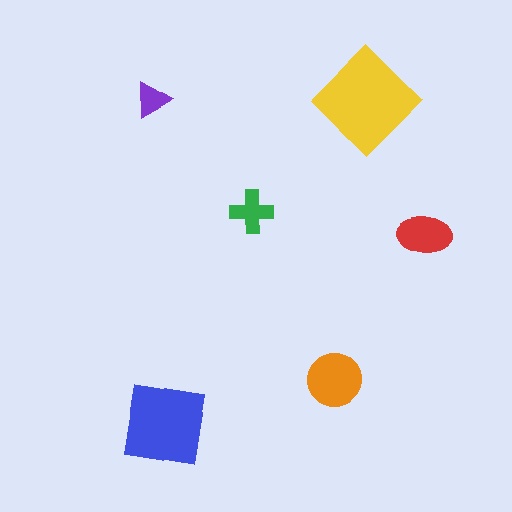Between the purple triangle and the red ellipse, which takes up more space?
The red ellipse.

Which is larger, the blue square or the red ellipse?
The blue square.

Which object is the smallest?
The purple triangle.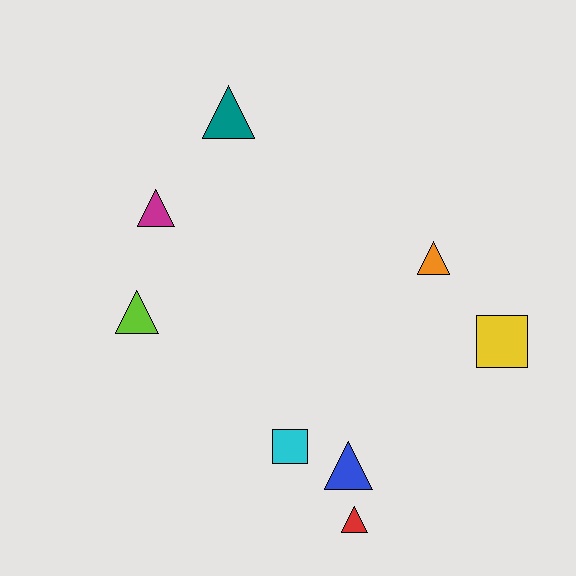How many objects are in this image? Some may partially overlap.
There are 8 objects.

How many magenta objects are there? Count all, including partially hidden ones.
There is 1 magenta object.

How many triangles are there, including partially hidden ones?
There are 6 triangles.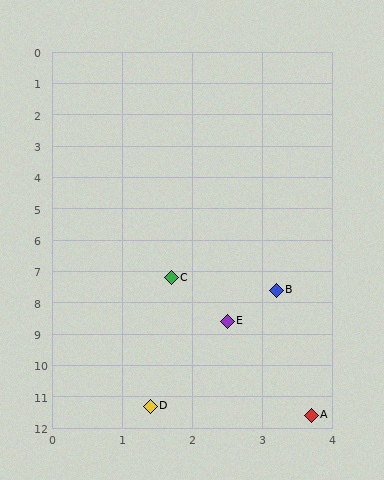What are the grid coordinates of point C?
Point C is at approximately (1.7, 7.2).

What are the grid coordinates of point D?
Point D is at approximately (1.4, 11.3).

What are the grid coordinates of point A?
Point A is at approximately (3.7, 11.6).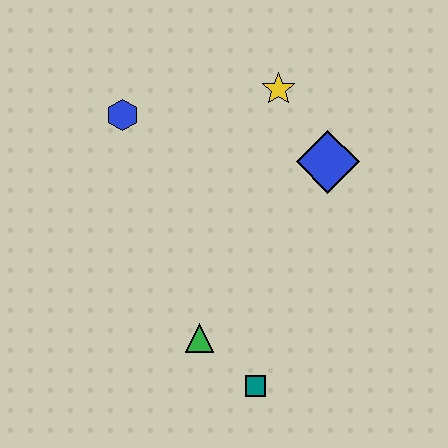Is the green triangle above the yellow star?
No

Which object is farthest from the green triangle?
The yellow star is farthest from the green triangle.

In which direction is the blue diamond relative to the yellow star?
The blue diamond is below the yellow star.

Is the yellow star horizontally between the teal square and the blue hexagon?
No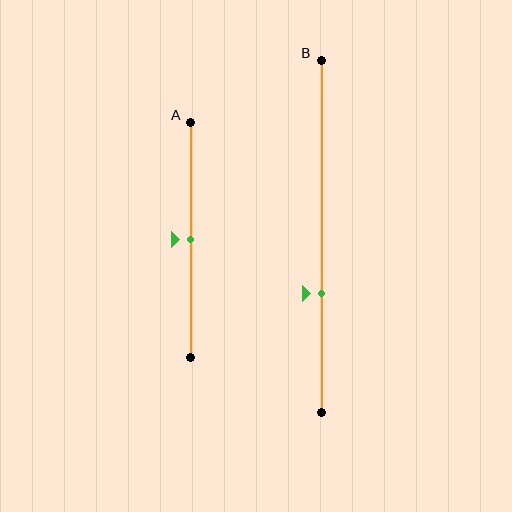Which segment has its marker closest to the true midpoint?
Segment A has its marker closest to the true midpoint.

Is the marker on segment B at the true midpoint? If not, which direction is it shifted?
No, the marker on segment B is shifted downward by about 16% of the segment length.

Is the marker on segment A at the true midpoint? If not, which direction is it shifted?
Yes, the marker on segment A is at the true midpoint.